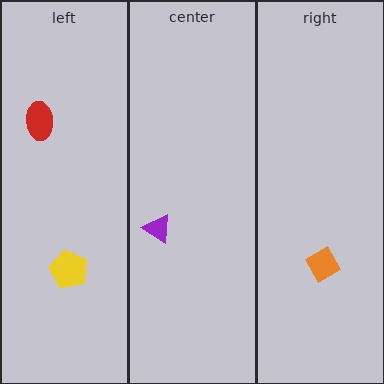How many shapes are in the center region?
1.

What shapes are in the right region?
The orange square.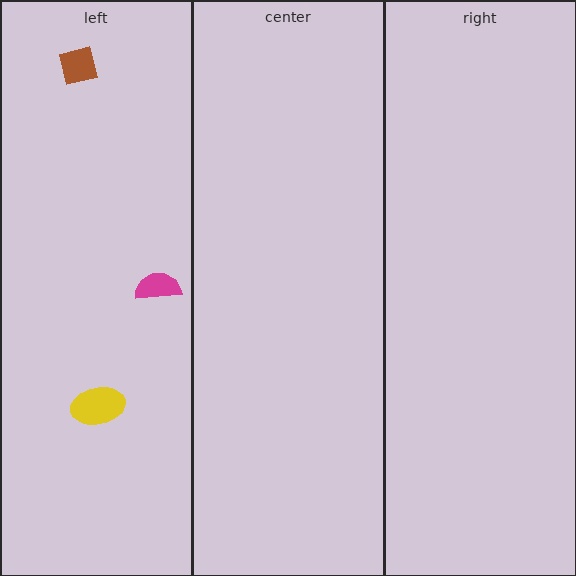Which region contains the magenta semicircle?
The left region.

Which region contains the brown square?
The left region.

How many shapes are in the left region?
3.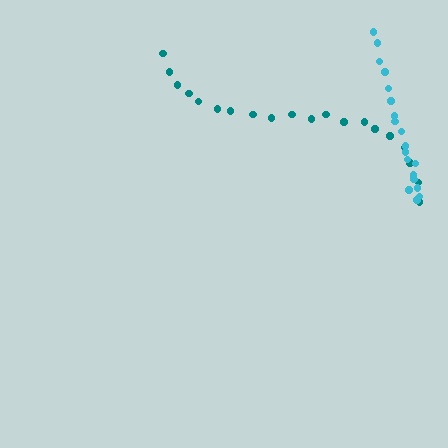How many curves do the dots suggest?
There are 2 distinct paths.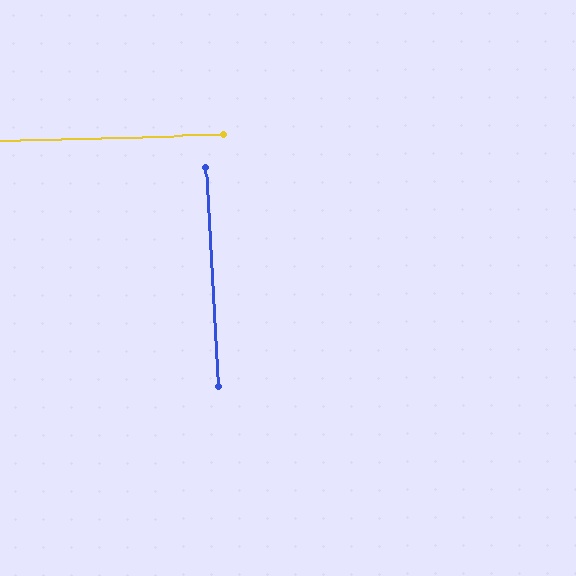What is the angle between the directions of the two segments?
Approximately 88 degrees.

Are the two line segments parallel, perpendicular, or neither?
Perpendicular — they meet at approximately 88°.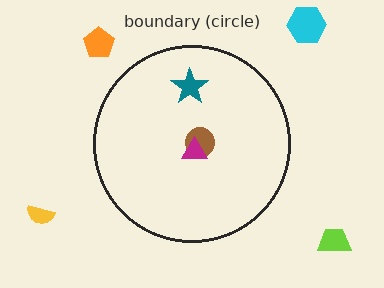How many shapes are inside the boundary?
3 inside, 4 outside.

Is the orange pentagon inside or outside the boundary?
Outside.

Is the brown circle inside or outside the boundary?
Inside.